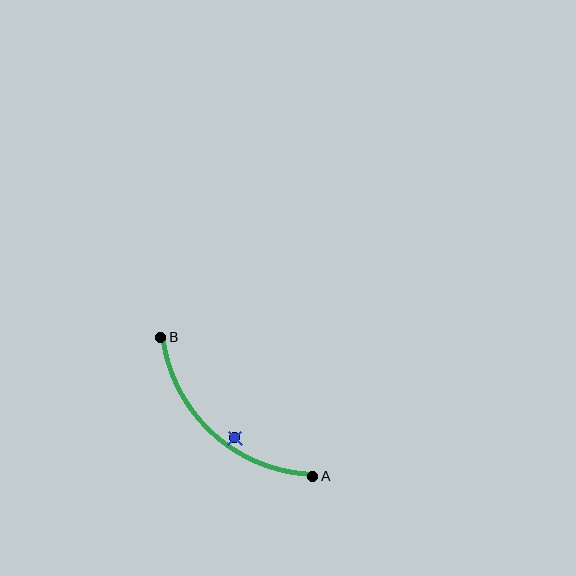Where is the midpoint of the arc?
The arc midpoint is the point on the curve farthest from the straight line joining A and B. It sits below and to the left of that line.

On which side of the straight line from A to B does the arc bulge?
The arc bulges below and to the left of the straight line connecting A and B.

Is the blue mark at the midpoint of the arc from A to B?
No — the blue mark does not lie on the arc at all. It sits slightly inside the curve.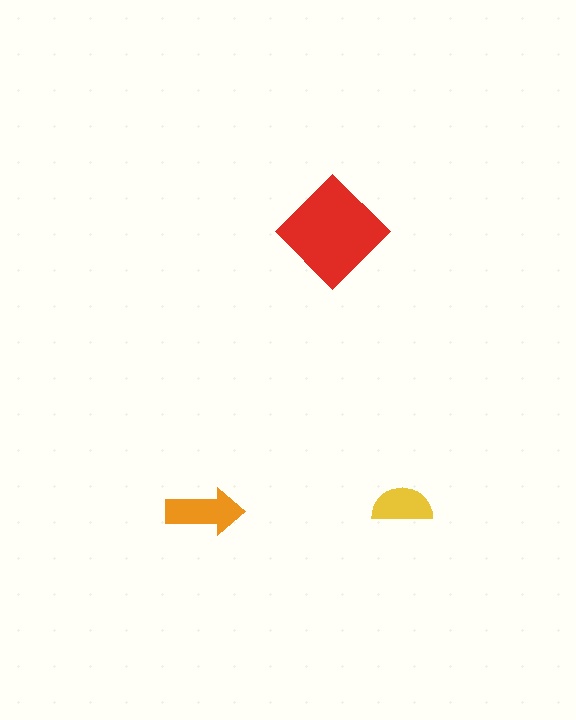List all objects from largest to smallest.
The red diamond, the orange arrow, the yellow semicircle.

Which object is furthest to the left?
The orange arrow is leftmost.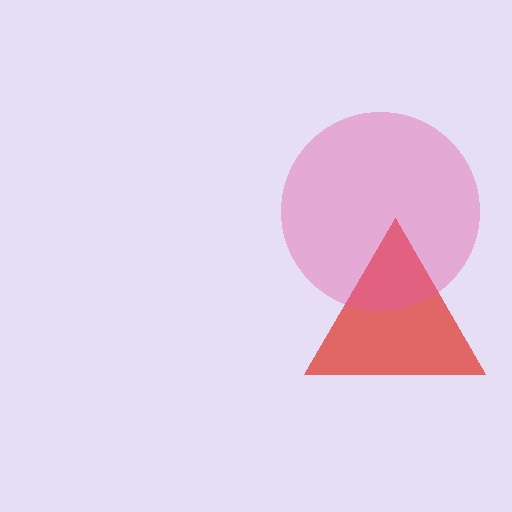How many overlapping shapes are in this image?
There are 2 overlapping shapes in the image.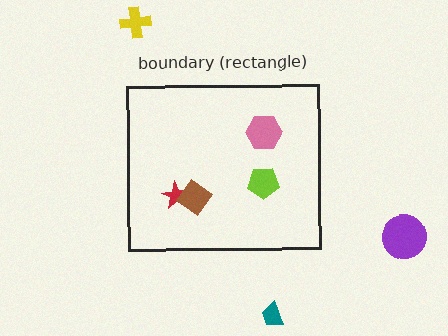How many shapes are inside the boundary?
4 inside, 3 outside.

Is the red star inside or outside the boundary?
Inside.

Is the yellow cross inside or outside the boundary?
Outside.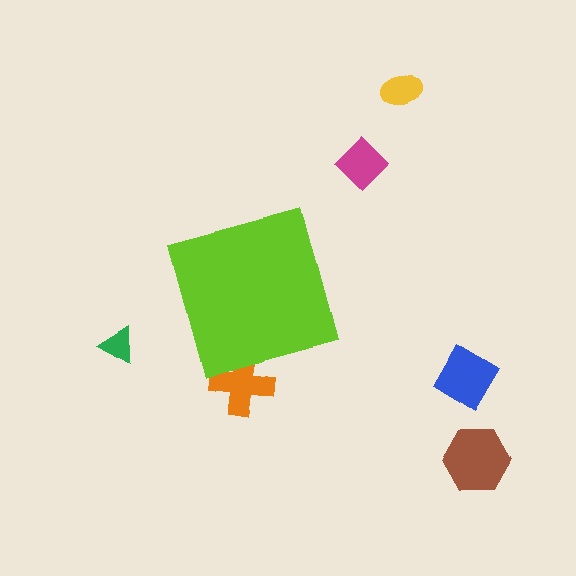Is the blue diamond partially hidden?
No, the blue diamond is fully visible.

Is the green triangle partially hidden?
No, the green triangle is fully visible.